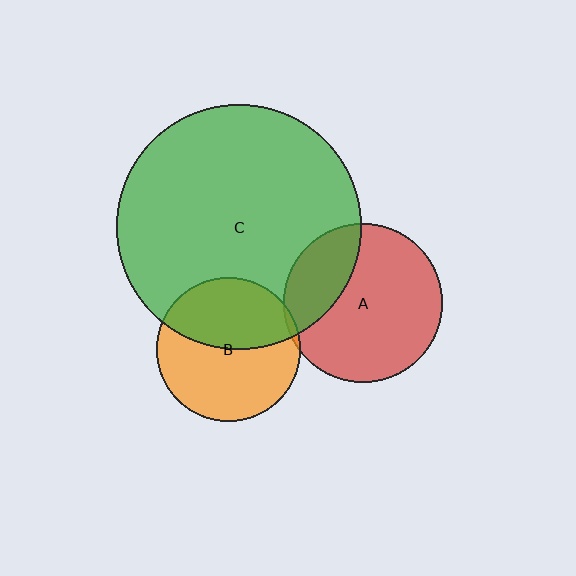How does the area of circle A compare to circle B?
Approximately 1.2 times.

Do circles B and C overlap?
Yes.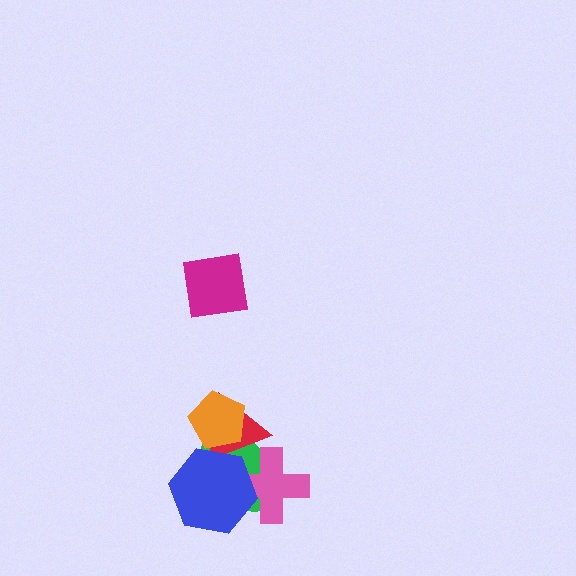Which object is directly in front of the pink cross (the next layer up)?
The red triangle is directly in front of the pink cross.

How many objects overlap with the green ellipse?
4 objects overlap with the green ellipse.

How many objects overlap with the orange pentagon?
2 objects overlap with the orange pentagon.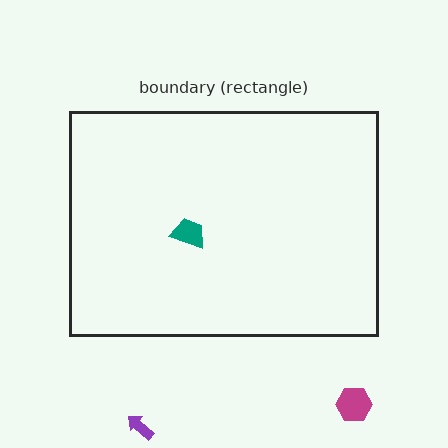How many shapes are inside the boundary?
1 inside, 2 outside.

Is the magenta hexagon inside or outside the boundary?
Outside.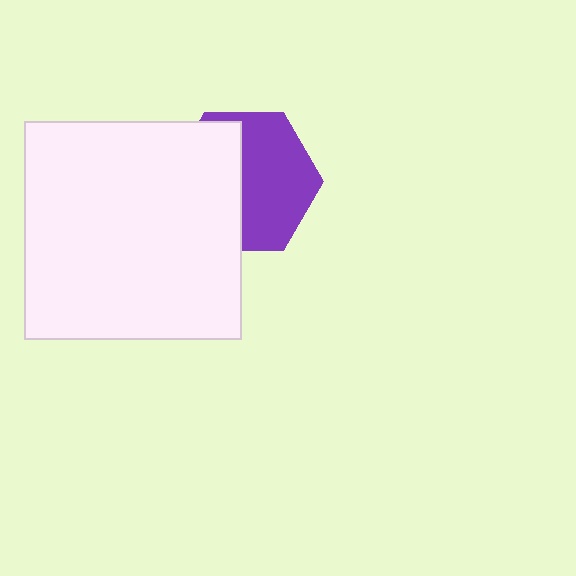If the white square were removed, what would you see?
You would see the complete purple hexagon.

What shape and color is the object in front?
The object in front is a white square.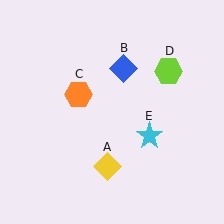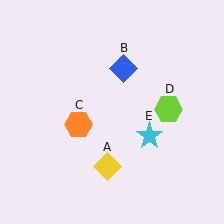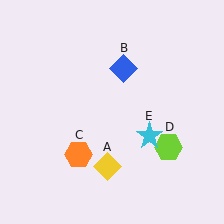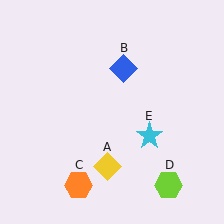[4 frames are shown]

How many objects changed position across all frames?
2 objects changed position: orange hexagon (object C), lime hexagon (object D).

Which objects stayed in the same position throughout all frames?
Yellow diamond (object A) and blue diamond (object B) and cyan star (object E) remained stationary.